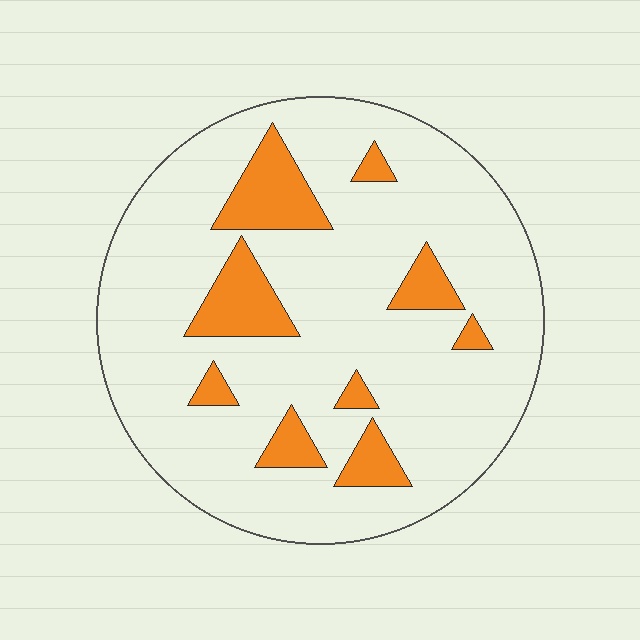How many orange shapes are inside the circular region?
9.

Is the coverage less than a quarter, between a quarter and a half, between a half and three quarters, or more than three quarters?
Less than a quarter.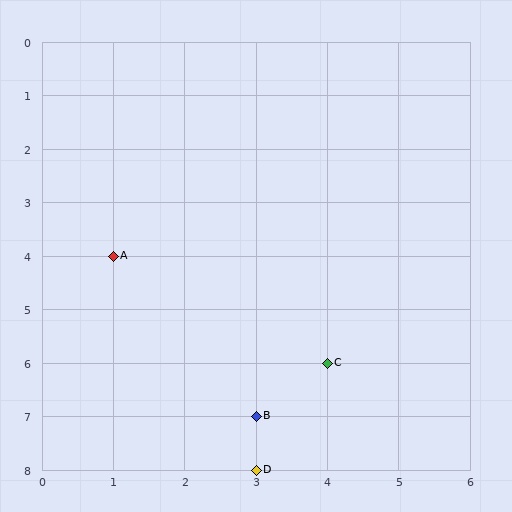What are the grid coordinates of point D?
Point D is at grid coordinates (3, 8).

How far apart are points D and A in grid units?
Points D and A are 2 columns and 4 rows apart (about 4.5 grid units diagonally).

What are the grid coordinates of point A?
Point A is at grid coordinates (1, 4).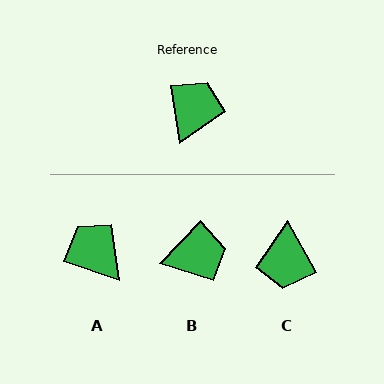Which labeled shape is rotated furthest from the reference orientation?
C, about 160 degrees away.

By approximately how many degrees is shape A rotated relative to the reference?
Approximately 63 degrees counter-clockwise.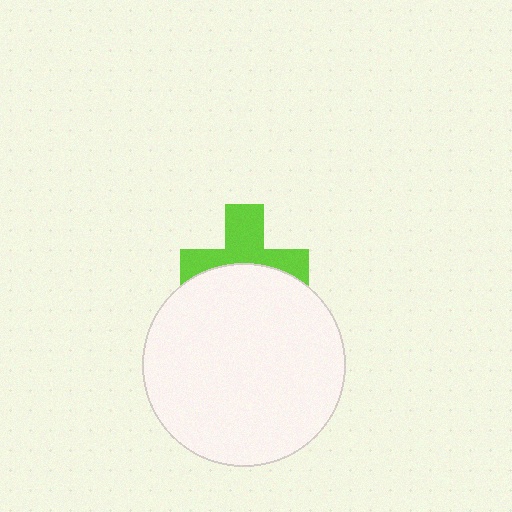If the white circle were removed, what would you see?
You would see the complete lime cross.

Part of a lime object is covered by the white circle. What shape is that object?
It is a cross.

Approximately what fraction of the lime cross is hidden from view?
Roughly 47% of the lime cross is hidden behind the white circle.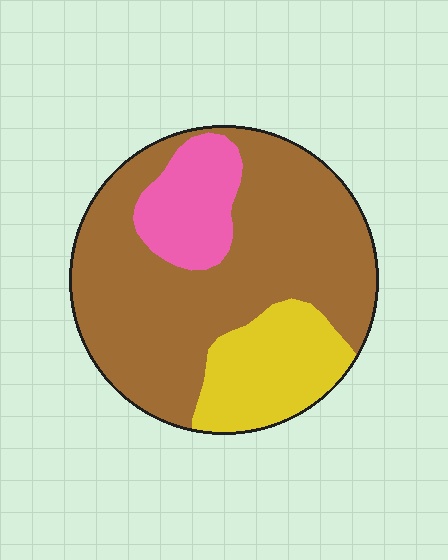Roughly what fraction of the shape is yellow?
Yellow takes up about one fifth (1/5) of the shape.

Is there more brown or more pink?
Brown.